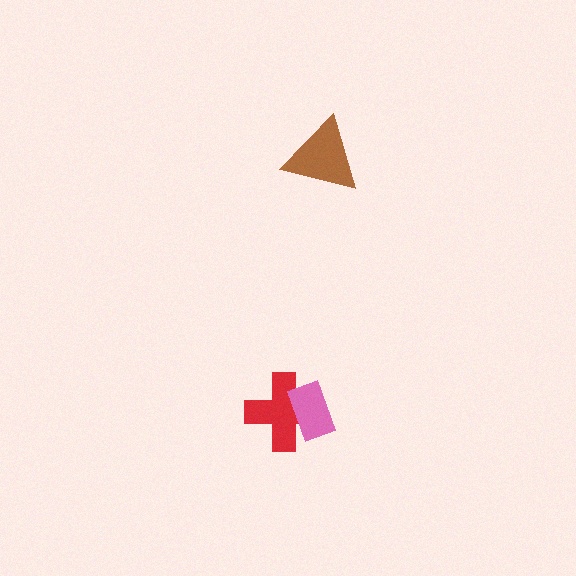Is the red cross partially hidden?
Yes, it is partially covered by another shape.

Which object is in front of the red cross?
The pink rectangle is in front of the red cross.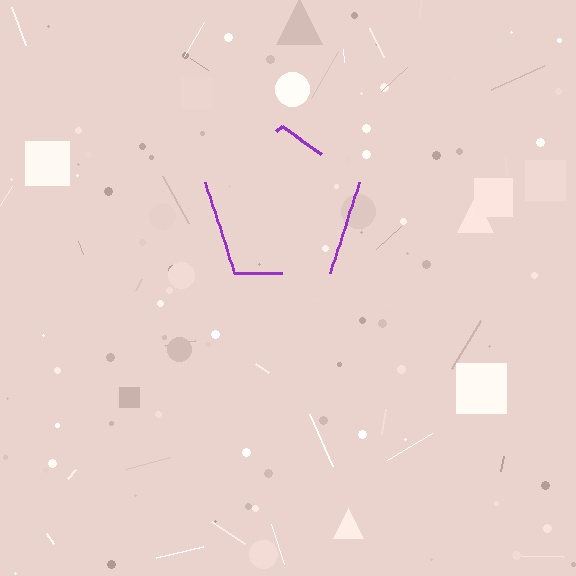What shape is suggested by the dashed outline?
The dashed outline suggests a pentagon.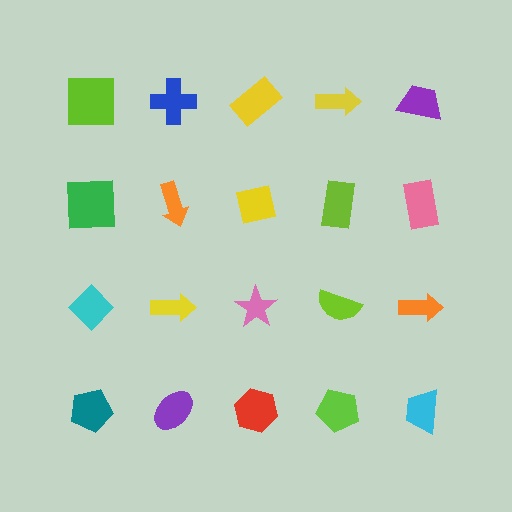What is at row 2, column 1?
A green square.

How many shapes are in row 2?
5 shapes.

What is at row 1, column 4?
A yellow arrow.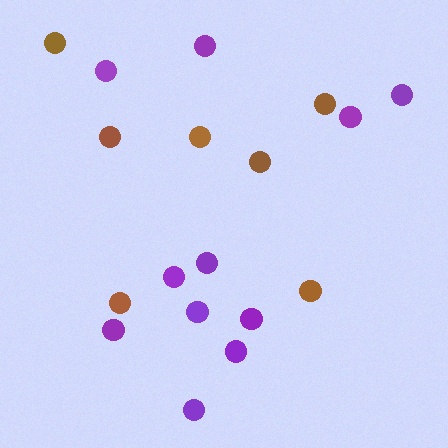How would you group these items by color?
There are 2 groups: one group of purple circles (11) and one group of brown circles (7).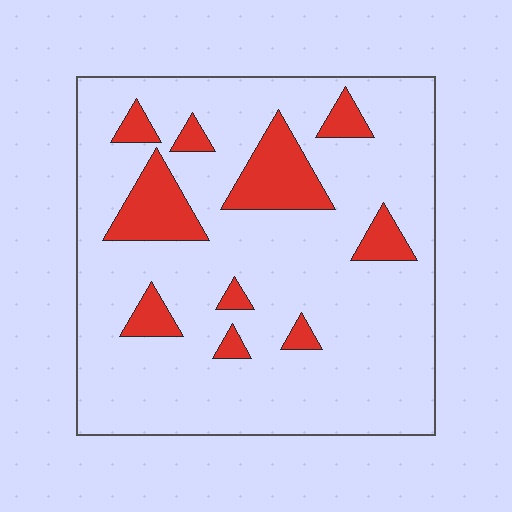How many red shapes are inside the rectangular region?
10.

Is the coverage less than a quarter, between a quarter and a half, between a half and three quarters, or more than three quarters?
Less than a quarter.